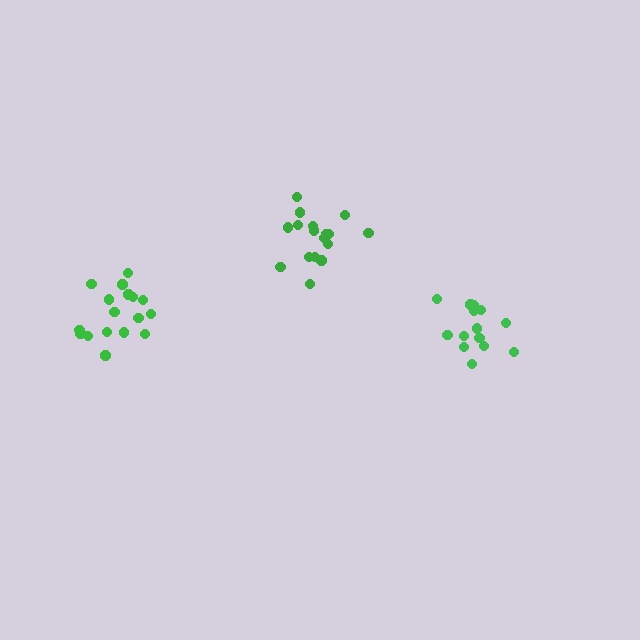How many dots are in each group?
Group 1: 17 dots, Group 2: 17 dots, Group 3: 14 dots (48 total).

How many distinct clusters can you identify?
There are 3 distinct clusters.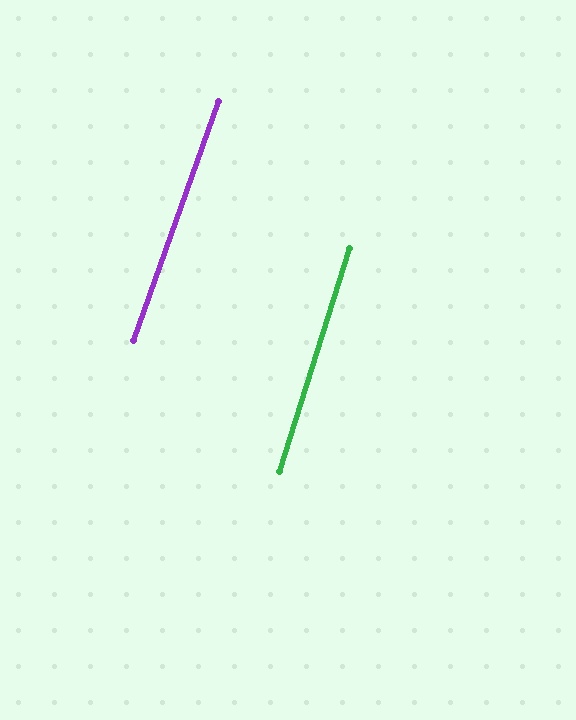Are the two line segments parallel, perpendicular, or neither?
Parallel — their directions differ by only 1.9°.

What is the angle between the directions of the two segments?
Approximately 2 degrees.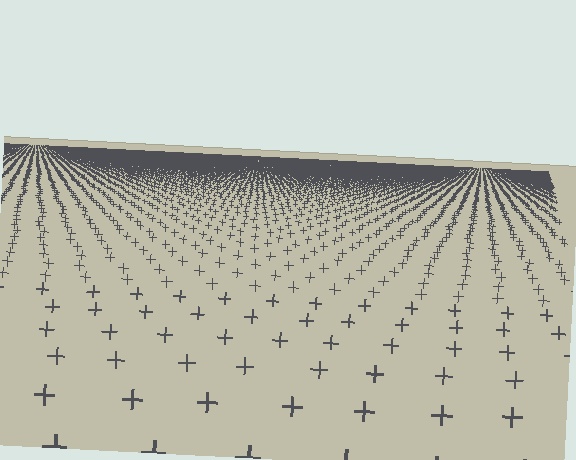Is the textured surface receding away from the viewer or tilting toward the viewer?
The surface is receding away from the viewer. Texture elements get smaller and denser toward the top.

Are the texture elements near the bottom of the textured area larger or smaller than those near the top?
Larger. Near the bottom, elements are closer to the viewer and appear at a bigger on-screen size.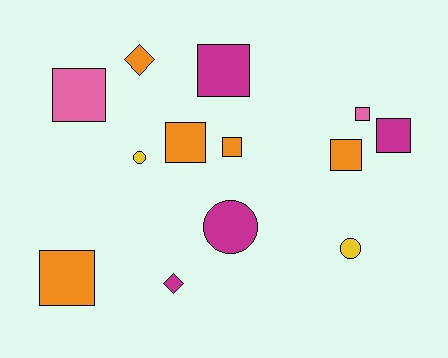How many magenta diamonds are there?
There is 1 magenta diamond.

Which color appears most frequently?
Orange, with 5 objects.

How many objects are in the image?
There are 13 objects.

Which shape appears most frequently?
Square, with 8 objects.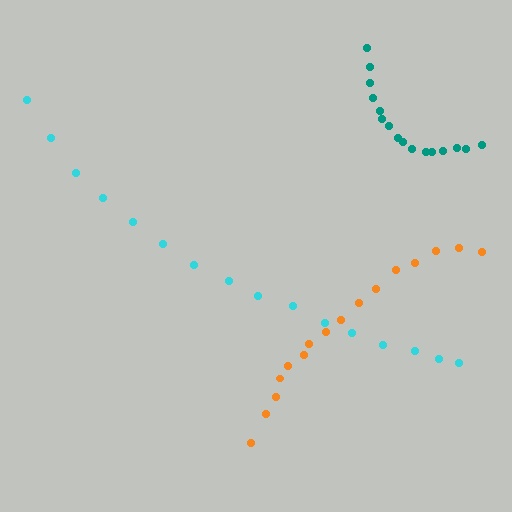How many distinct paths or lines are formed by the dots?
There are 3 distinct paths.